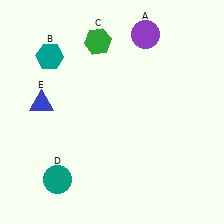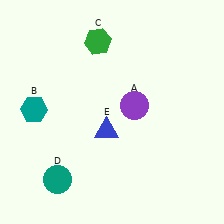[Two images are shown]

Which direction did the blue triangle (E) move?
The blue triangle (E) moved right.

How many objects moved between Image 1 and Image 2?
3 objects moved between the two images.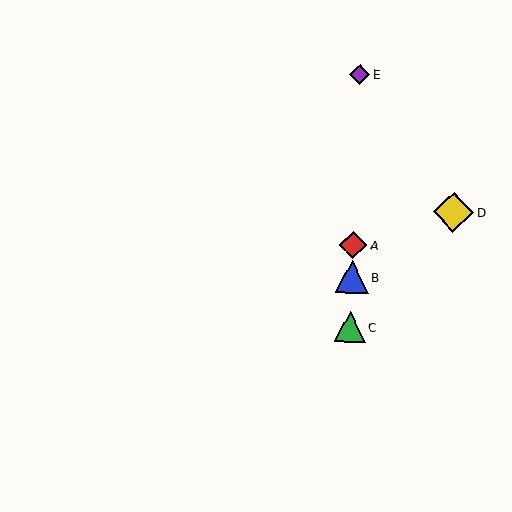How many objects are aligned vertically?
4 objects (A, B, C, E) are aligned vertically.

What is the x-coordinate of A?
Object A is at x≈353.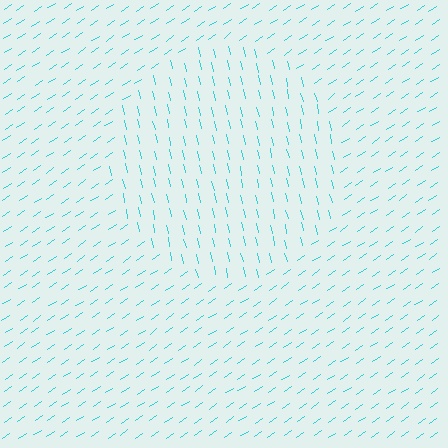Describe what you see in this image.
The image is filled with small cyan line segments. A circle region in the image has lines oriented differently from the surrounding lines, creating a visible texture boundary.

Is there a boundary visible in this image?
Yes, there is a texture boundary formed by a change in line orientation.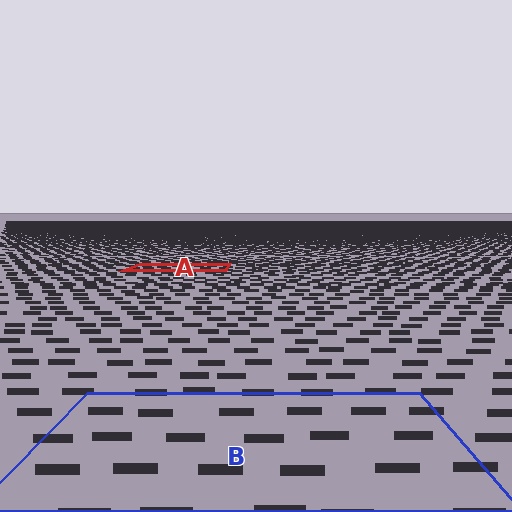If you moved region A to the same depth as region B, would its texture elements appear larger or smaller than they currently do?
They would appear larger. At a closer depth, the same texture elements are projected at a bigger on-screen size.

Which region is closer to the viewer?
Region B is closer. The texture elements there are larger and more spread out.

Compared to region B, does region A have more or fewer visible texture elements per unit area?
Region A has more texture elements per unit area — they are packed more densely because it is farther away.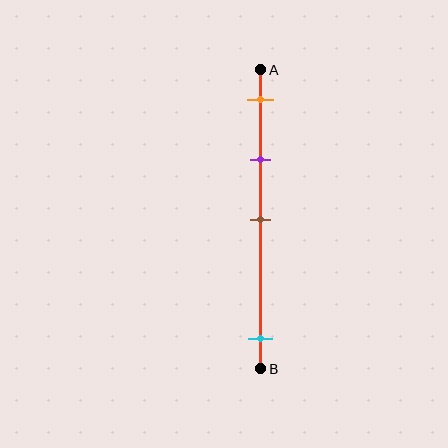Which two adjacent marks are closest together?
The orange and purple marks are the closest adjacent pair.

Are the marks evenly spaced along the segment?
No, the marks are not evenly spaced.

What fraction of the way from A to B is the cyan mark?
The cyan mark is approximately 90% (0.9) of the way from A to B.